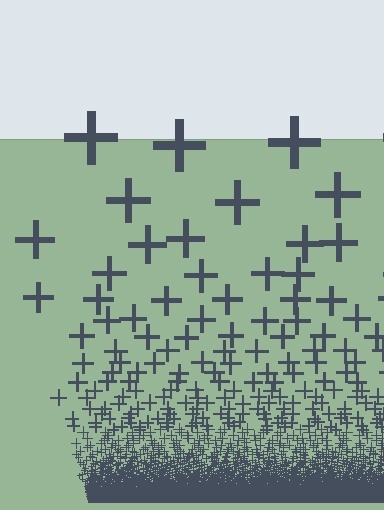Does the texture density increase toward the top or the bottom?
Density increases toward the bottom.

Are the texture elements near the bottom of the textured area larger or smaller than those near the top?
Smaller. The gradient is inverted — elements near the bottom are smaller and denser.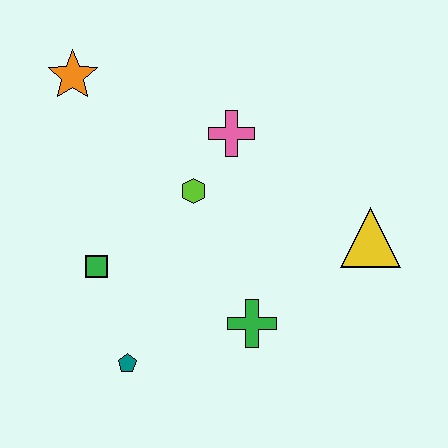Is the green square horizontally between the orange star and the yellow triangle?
Yes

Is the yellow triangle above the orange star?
No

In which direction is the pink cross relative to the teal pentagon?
The pink cross is above the teal pentagon.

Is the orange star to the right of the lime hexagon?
No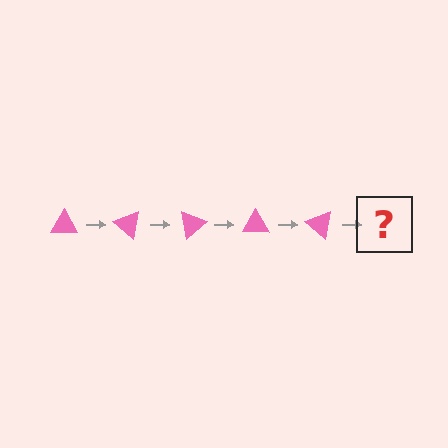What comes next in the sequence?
The next element should be a pink triangle rotated 200 degrees.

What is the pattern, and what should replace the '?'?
The pattern is that the triangle rotates 40 degrees each step. The '?' should be a pink triangle rotated 200 degrees.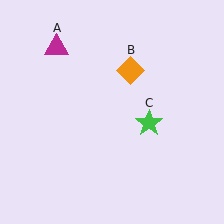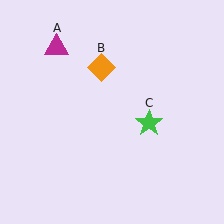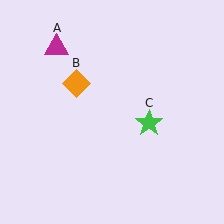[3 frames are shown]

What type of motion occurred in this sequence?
The orange diamond (object B) rotated counterclockwise around the center of the scene.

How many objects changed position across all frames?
1 object changed position: orange diamond (object B).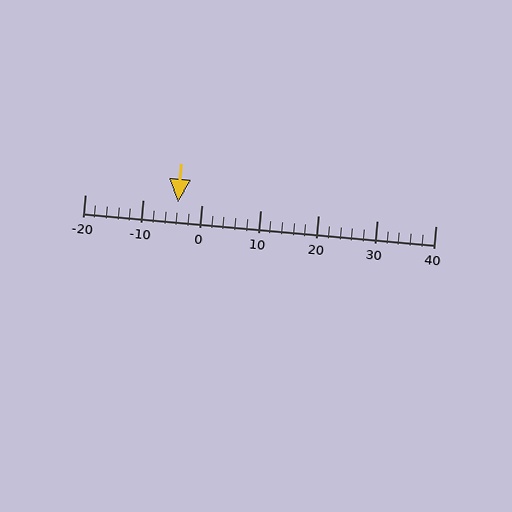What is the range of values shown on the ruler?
The ruler shows values from -20 to 40.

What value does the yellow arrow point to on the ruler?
The yellow arrow points to approximately -4.